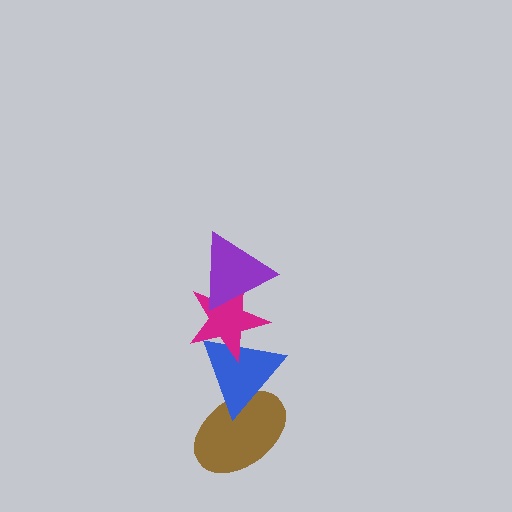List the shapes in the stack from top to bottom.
From top to bottom: the purple triangle, the magenta star, the blue triangle, the brown ellipse.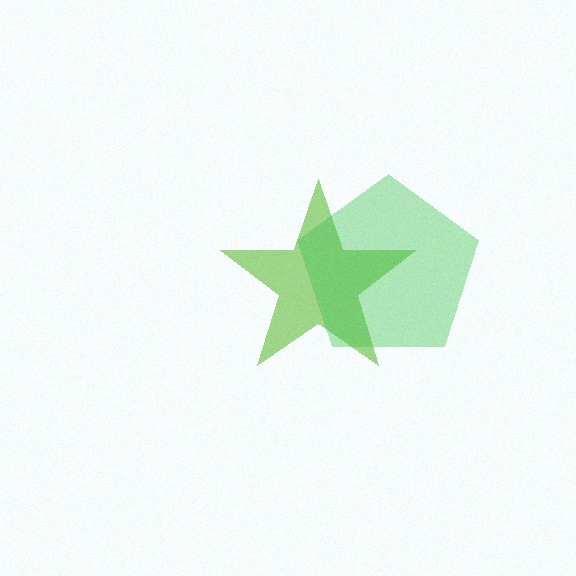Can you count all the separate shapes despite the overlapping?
Yes, there are 2 separate shapes.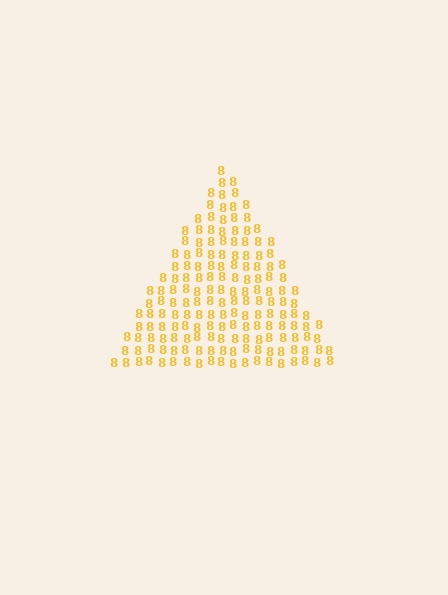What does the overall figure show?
The overall figure shows a triangle.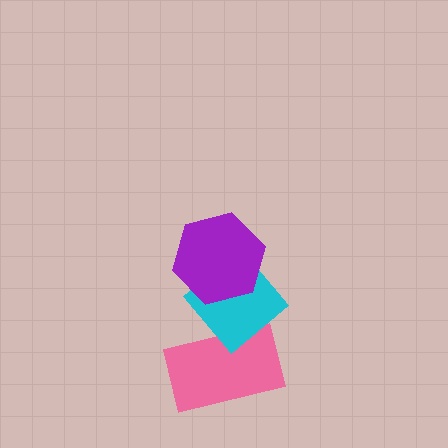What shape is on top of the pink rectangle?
The cyan diamond is on top of the pink rectangle.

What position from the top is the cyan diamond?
The cyan diamond is 2nd from the top.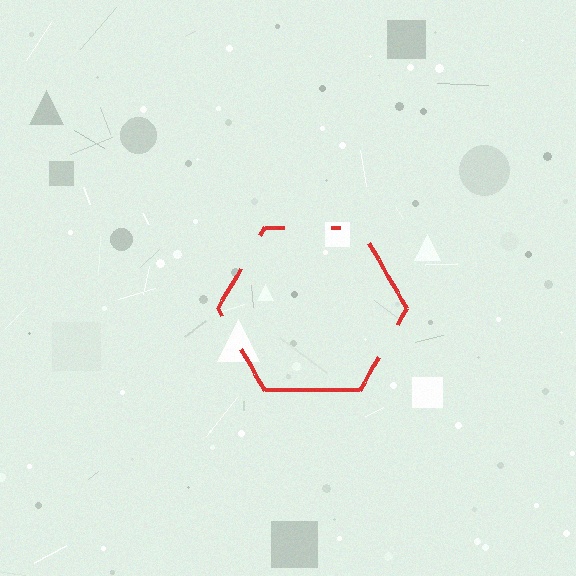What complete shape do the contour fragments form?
The contour fragments form a hexagon.